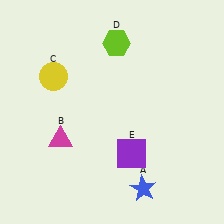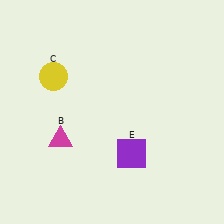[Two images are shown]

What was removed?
The lime hexagon (D), the blue star (A) were removed in Image 2.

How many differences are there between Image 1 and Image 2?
There are 2 differences between the two images.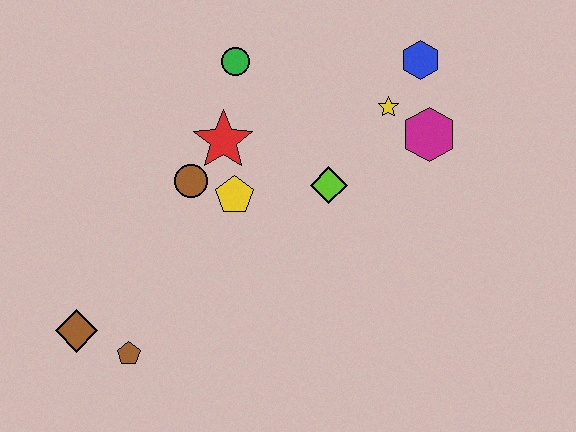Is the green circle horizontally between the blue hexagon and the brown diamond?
Yes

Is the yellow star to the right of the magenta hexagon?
No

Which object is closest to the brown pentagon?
The brown diamond is closest to the brown pentagon.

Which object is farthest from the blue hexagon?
The brown diamond is farthest from the blue hexagon.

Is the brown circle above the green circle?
No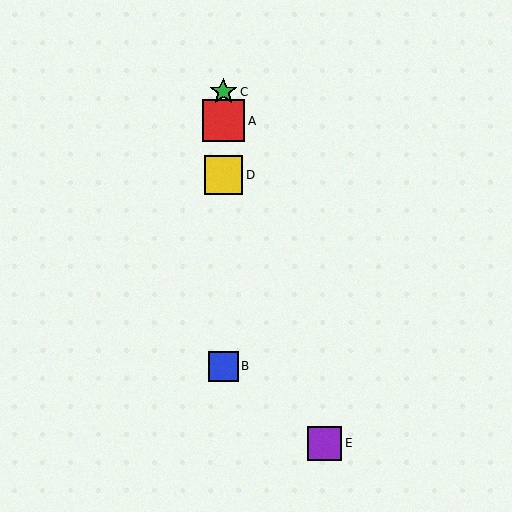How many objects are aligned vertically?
4 objects (A, B, C, D) are aligned vertically.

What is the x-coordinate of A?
Object A is at x≈223.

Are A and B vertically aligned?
Yes, both are at x≈223.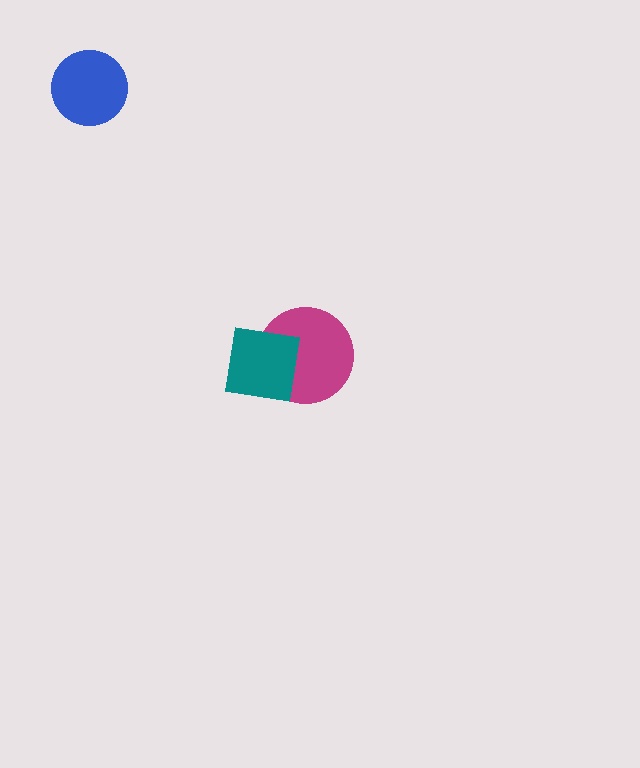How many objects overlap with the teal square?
1 object overlaps with the teal square.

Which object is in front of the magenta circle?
The teal square is in front of the magenta circle.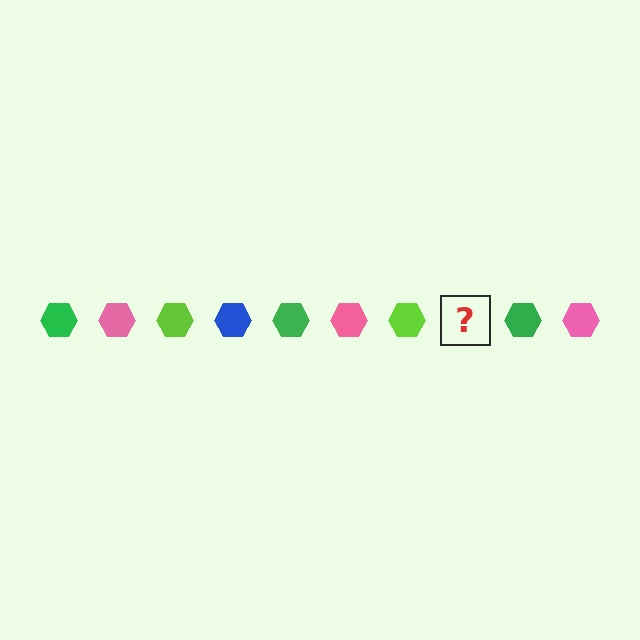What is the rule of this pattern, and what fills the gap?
The rule is that the pattern cycles through green, pink, lime, blue hexagons. The gap should be filled with a blue hexagon.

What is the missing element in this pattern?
The missing element is a blue hexagon.